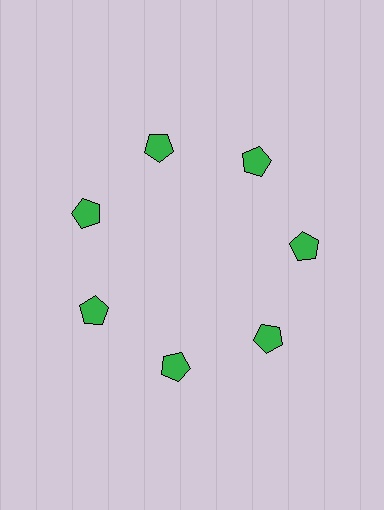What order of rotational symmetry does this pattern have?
This pattern has 7-fold rotational symmetry.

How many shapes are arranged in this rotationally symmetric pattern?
There are 7 shapes, arranged in 7 groups of 1.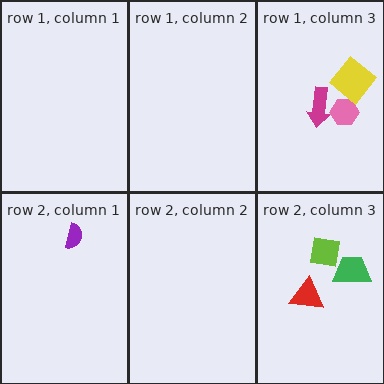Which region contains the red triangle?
The row 2, column 3 region.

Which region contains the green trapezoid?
The row 2, column 3 region.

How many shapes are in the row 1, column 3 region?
3.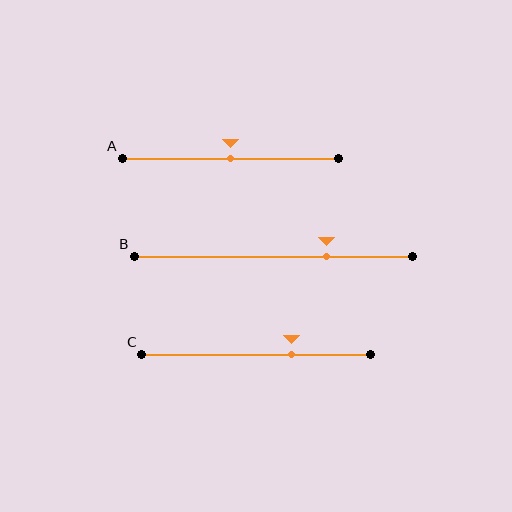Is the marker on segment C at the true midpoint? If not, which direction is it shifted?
No, the marker on segment C is shifted to the right by about 15% of the segment length.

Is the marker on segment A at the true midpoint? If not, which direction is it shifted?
Yes, the marker on segment A is at the true midpoint.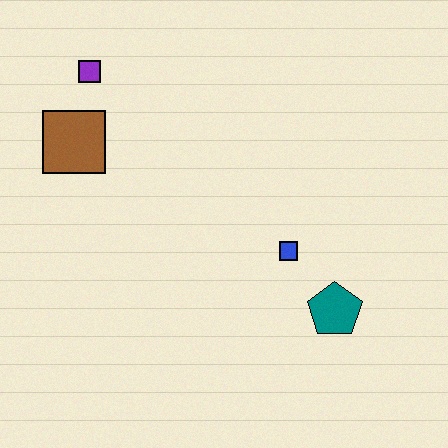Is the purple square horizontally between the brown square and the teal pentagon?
Yes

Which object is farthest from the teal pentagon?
The purple square is farthest from the teal pentagon.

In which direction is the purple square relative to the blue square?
The purple square is to the left of the blue square.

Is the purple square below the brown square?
No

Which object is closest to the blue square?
The teal pentagon is closest to the blue square.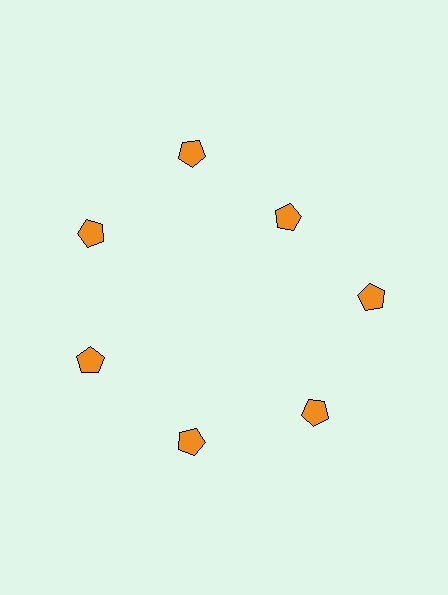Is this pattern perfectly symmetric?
No. The 7 orange pentagons are arranged in a ring, but one element near the 1 o'clock position is pulled inward toward the center, breaking the 7-fold rotational symmetry.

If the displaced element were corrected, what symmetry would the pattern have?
It would have 7-fold rotational symmetry — the pattern would map onto itself every 51 degrees.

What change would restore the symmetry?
The symmetry would be restored by moving it outward, back onto the ring so that all 7 pentagons sit at equal angles and equal distance from the center.